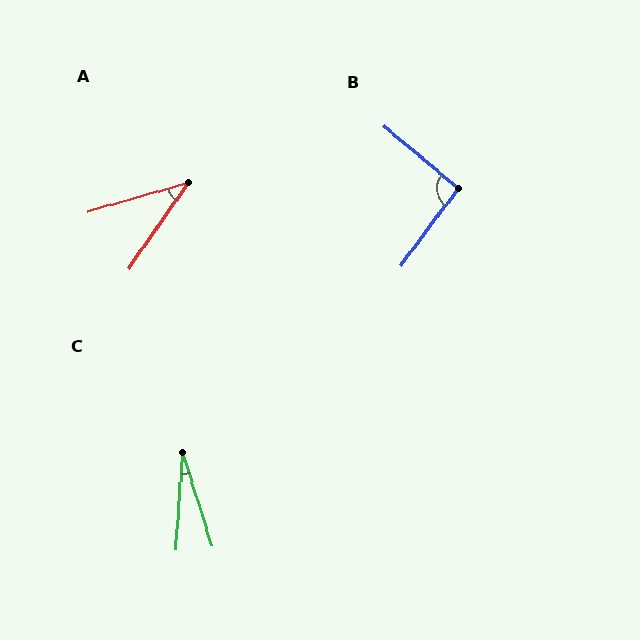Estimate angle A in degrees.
Approximately 39 degrees.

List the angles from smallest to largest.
C (22°), A (39°), B (94°).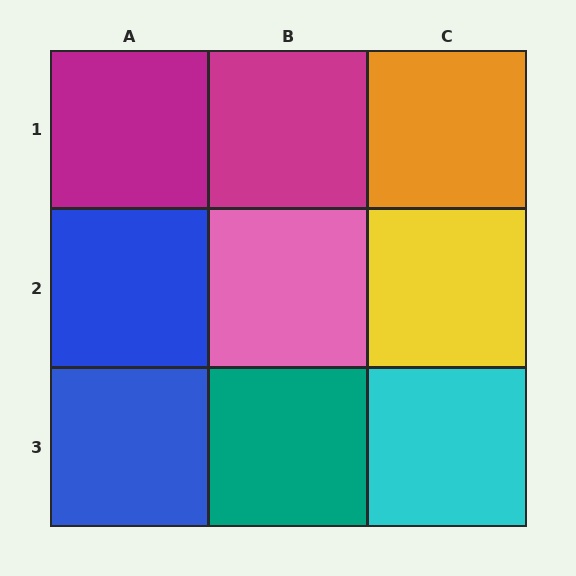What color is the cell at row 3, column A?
Blue.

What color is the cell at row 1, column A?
Magenta.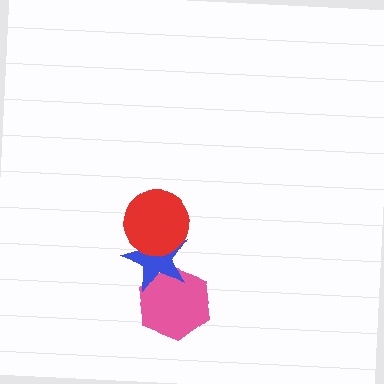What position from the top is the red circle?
The red circle is 1st from the top.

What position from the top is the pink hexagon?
The pink hexagon is 3rd from the top.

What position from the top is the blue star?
The blue star is 2nd from the top.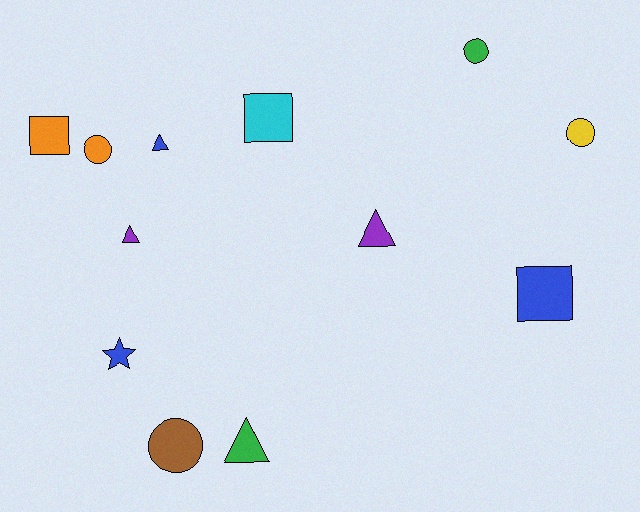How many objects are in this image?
There are 12 objects.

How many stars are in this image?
There is 1 star.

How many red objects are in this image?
There are no red objects.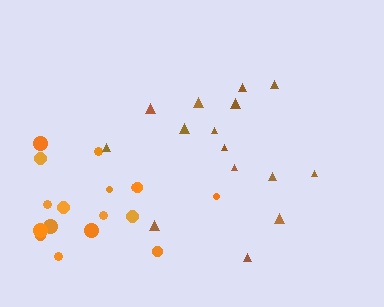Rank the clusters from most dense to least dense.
orange, brown.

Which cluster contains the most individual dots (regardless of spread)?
Orange (18).